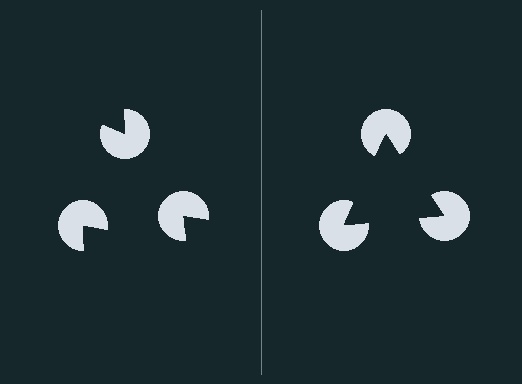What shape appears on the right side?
An illusory triangle.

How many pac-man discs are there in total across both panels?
6 — 3 on each side.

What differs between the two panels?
The pac-man discs are positioned identically on both sides; only the wedge orientations differ. On the right they align to a triangle; on the left they are misaligned.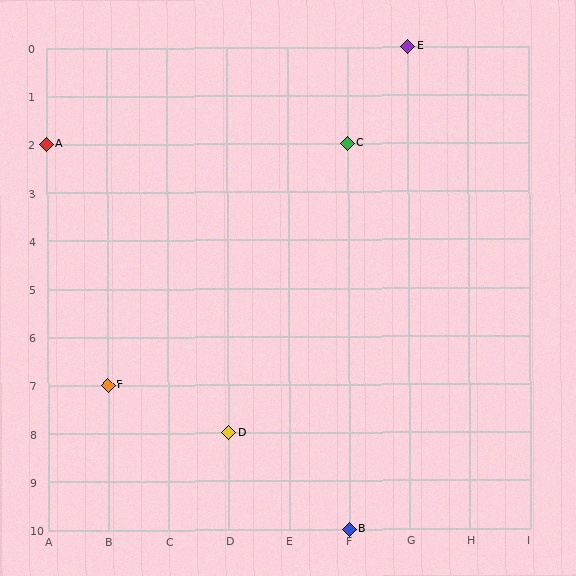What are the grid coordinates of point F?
Point F is at grid coordinates (B, 7).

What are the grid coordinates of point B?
Point B is at grid coordinates (F, 10).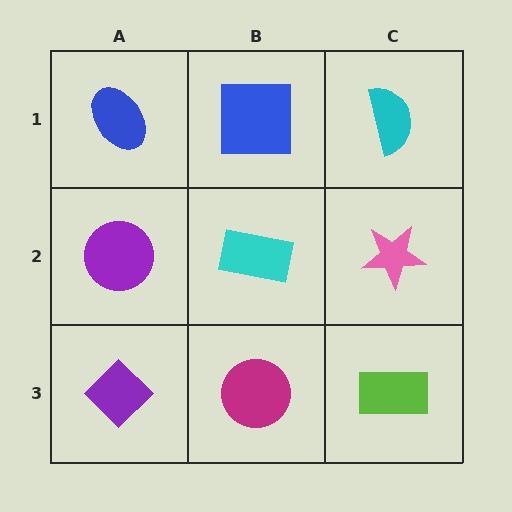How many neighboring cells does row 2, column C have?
3.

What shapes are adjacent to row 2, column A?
A blue ellipse (row 1, column A), a purple diamond (row 3, column A), a cyan rectangle (row 2, column B).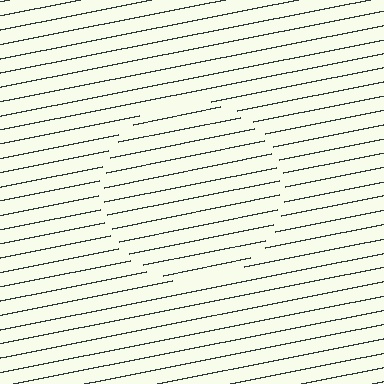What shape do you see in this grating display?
An illusory circle. The interior of the shape contains the same grating, shifted by half a period — the contour is defined by the phase discontinuity where line-ends from the inner and outer gratings abut.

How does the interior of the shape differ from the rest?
The interior of the shape contains the same grating, shifted by half a period — the contour is defined by the phase discontinuity where line-ends from the inner and outer gratings abut.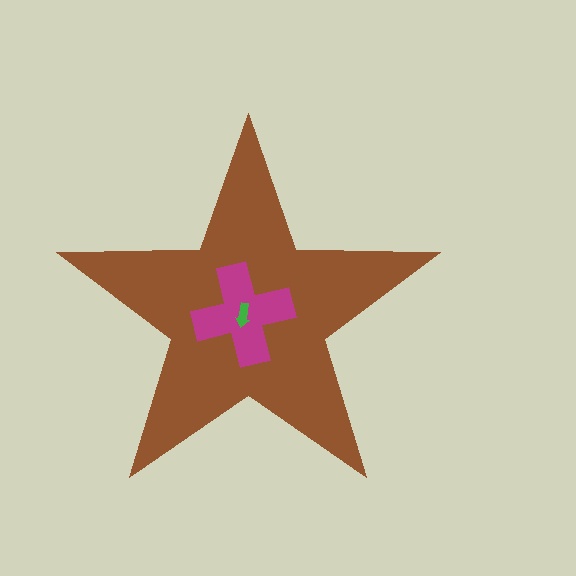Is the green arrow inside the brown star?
Yes.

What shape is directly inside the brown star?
The magenta cross.